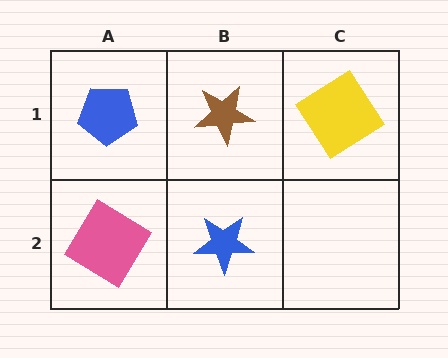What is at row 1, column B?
A brown star.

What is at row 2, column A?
A pink diamond.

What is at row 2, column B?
A blue star.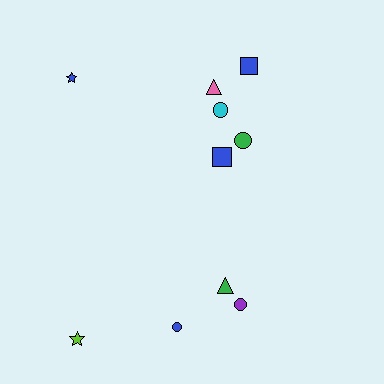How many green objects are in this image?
There are 2 green objects.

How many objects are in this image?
There are 10 objects.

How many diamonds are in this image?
There are no diamonds.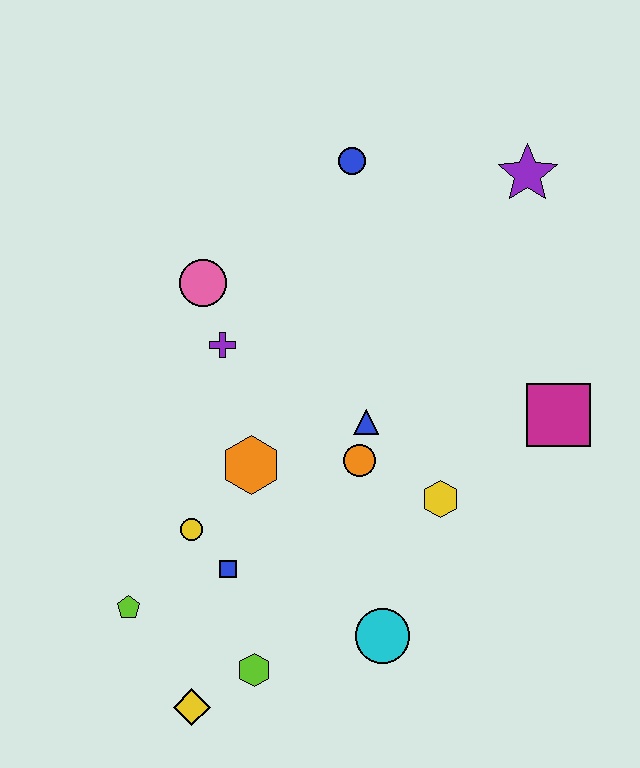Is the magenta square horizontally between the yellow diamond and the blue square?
No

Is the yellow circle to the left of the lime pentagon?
No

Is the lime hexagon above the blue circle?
No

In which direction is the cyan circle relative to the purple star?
The cyan circle is below the purple star.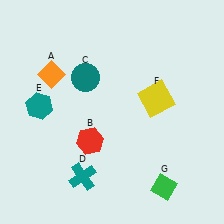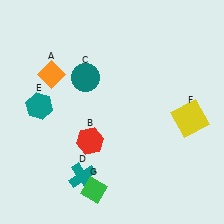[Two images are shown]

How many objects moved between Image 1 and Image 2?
2 objects moved between the two images.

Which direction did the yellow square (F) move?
The yellow square (F) moved right.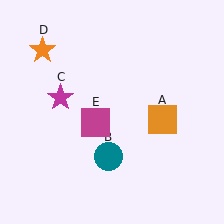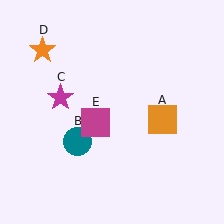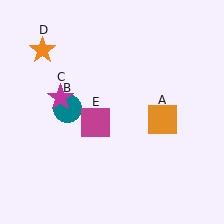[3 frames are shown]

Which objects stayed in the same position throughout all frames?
Orange square (object A) and magenta star (object C) and orange star (object D) and magenta square (object E) remained stationary.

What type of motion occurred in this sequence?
The teal circle (object B) rotated clockwise around the center of the scene.